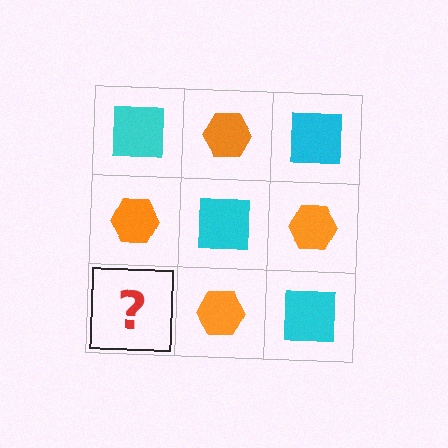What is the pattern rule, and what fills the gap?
The rule is that it alternates cyan square and orange hexagon in a checkerboard pattern. The gap should be filled with a cyan square.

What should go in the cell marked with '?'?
The missing cell should contain a cyan square.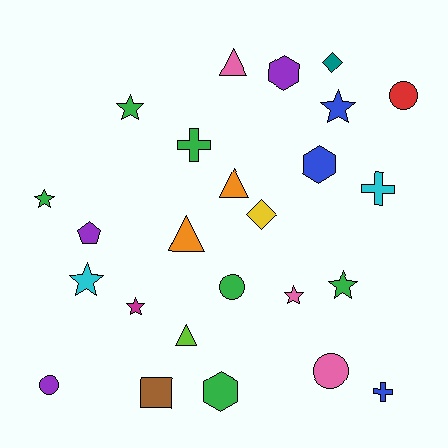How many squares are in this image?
There is 1 square.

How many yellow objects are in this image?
There is 1 yellow object.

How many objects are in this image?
There are 25 objects.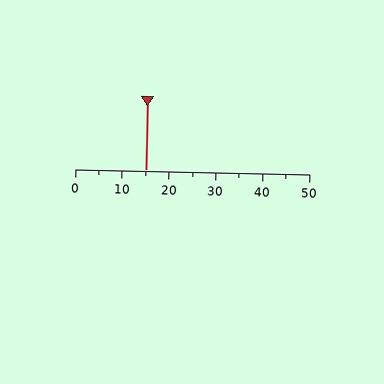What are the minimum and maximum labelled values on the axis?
The axis runs from 0 to 50.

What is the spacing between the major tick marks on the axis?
The major ticks are spaced 10 apart.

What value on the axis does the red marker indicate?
The marker indicates approximately 15.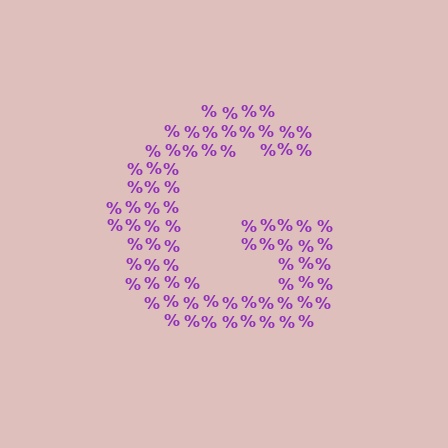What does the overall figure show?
The overall figure shows the letter G.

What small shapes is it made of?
It is made of small percent signs.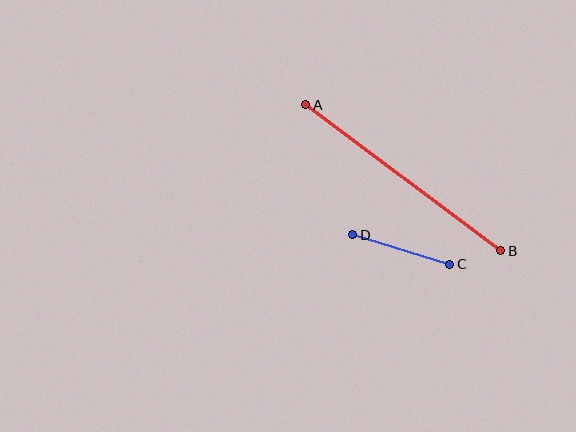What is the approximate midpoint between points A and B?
The midpoint is at approximately (403, 178) pixels.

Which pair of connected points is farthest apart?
Points A and B are farthest apart.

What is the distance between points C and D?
The distance is approximately 102 pixels.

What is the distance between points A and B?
The distance is approximately 244 pixels.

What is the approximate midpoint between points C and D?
The midpoint is at approximately (401, 250) pixels.